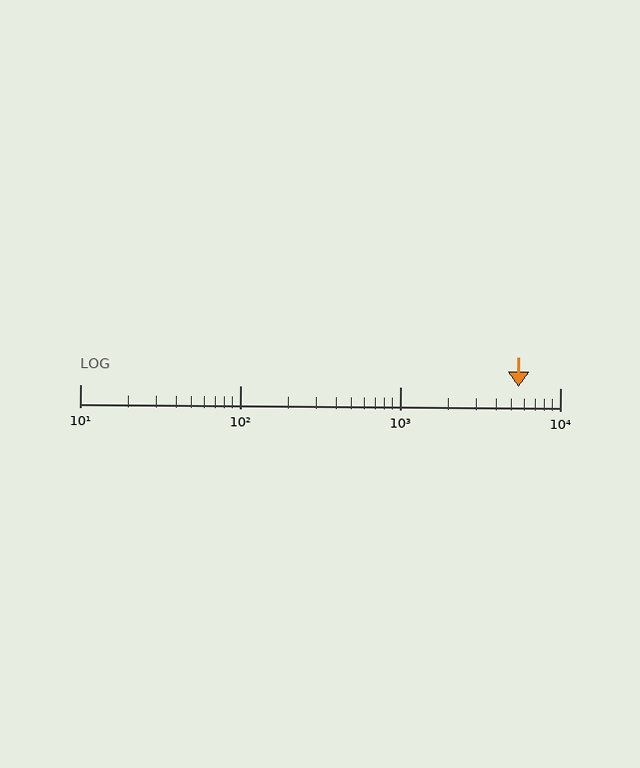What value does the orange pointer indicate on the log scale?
The pointer indicates approximately 5500.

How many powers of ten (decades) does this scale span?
The scale spans 3 decades, from 10 to 10000.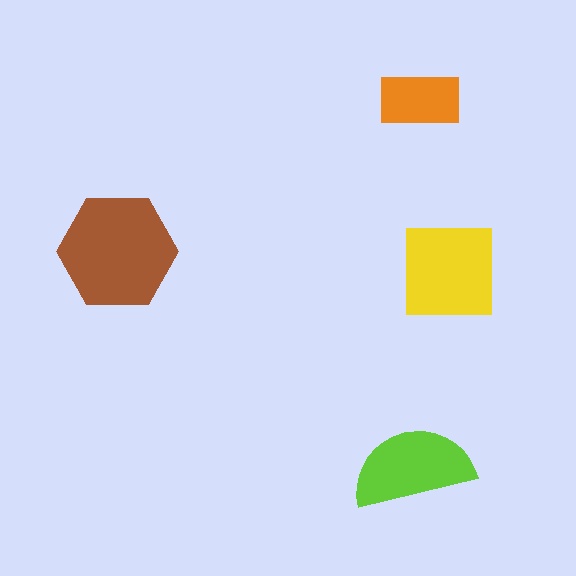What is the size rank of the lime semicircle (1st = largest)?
3rd.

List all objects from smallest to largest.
The orange rectangle, the lime semicircle, the yellow square, the brown hexagon.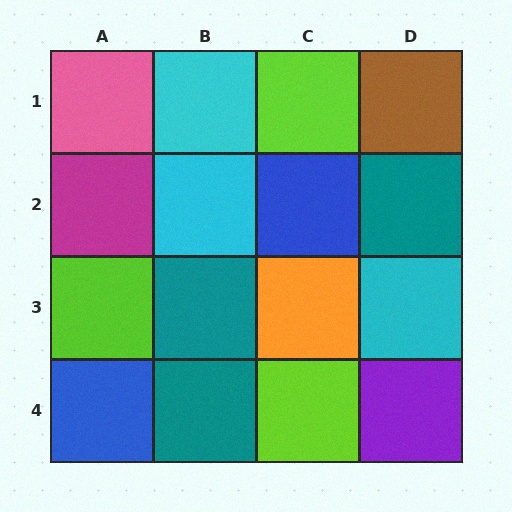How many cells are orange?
1 cell is orange.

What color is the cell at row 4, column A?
Blue.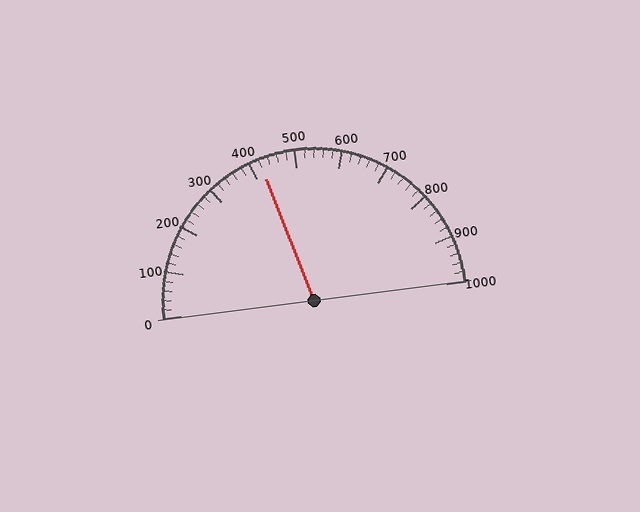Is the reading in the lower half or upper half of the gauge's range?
The reading is in the lower half of the range (0 to 1000).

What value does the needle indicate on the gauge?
The needle indicates approximately 420.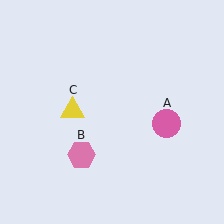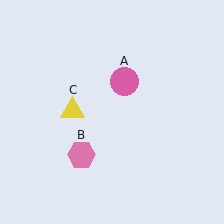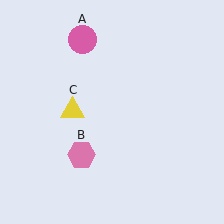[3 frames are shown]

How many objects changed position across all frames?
1 object changed position: pink circle (object A).